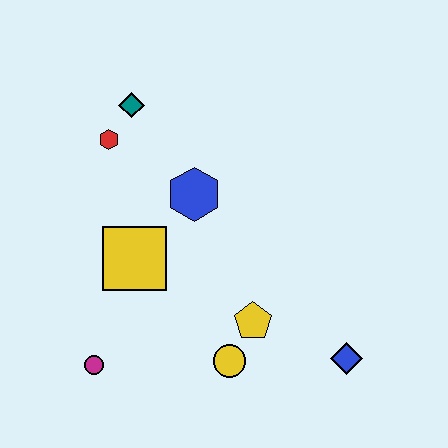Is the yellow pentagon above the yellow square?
No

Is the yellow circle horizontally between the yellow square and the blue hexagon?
No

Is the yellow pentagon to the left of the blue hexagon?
No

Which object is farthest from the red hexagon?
The blue diamond is farthest from the red hexagon.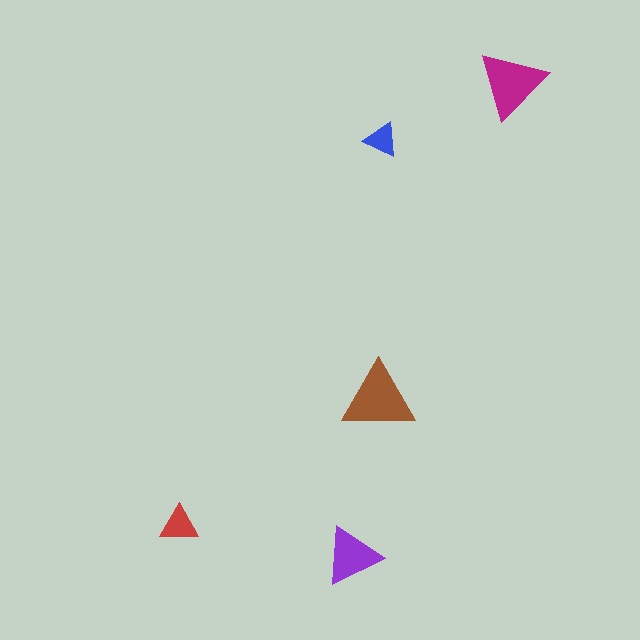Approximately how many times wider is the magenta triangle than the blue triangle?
About 2 times wider.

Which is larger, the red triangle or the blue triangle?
The red one.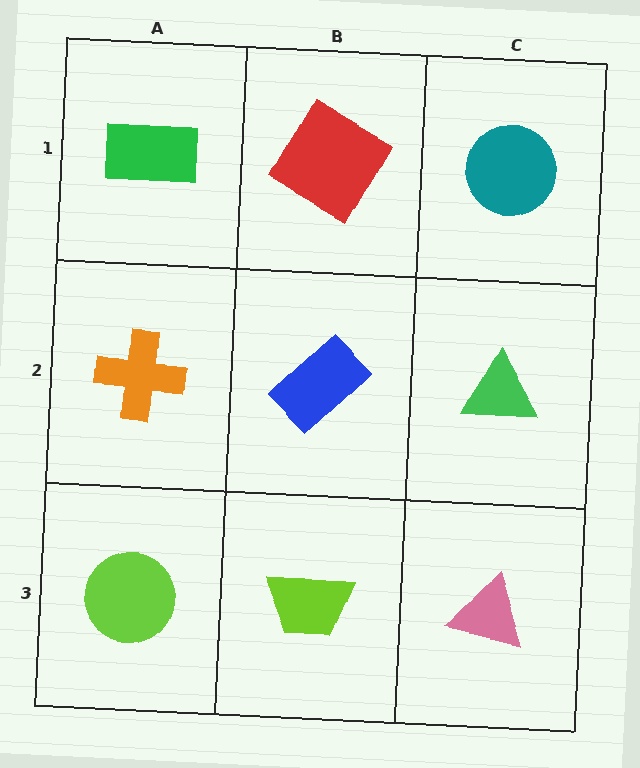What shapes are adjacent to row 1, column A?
An orange cross (row 2, column A), a red square (row 1, column B).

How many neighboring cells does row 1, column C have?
2.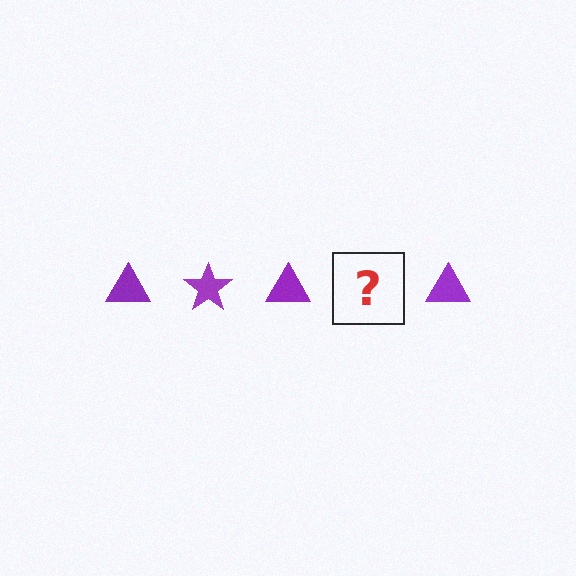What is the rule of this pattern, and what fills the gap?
The rule is that the pattern cycles through triangle, star shapes in purple. The gap should be filled with a purple star.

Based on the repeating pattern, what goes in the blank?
The blank should be a purple star.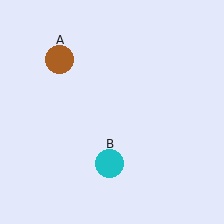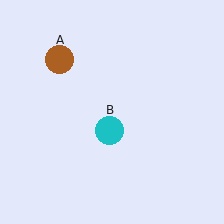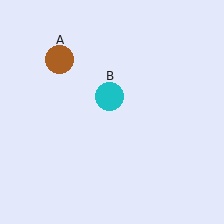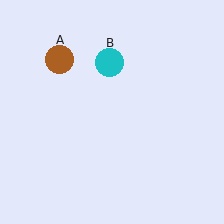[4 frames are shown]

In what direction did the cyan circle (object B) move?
The cyan circle (object B) moved up.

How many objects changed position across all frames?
1 object changed position: cyan circle (object B).